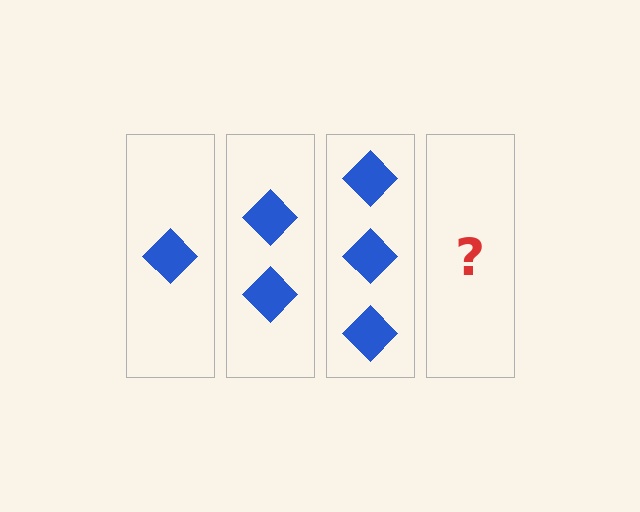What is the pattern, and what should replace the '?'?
The pattern is that each step adds one more diamond. The '?' should be 4 diamonds.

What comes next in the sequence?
The next element should be 4 diamonds.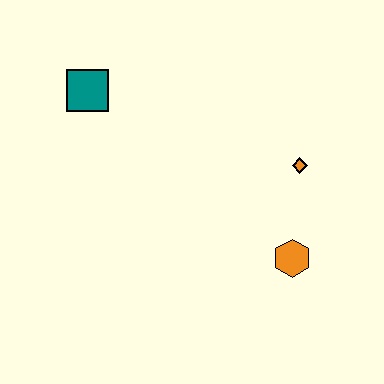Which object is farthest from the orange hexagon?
The teal square is farthest from the orange hexagon.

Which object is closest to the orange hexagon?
The orange diamond is closest to the orange hexagon.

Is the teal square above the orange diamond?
Yes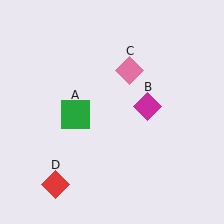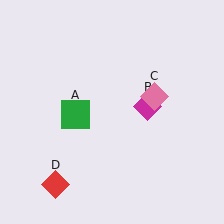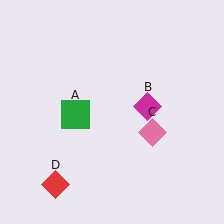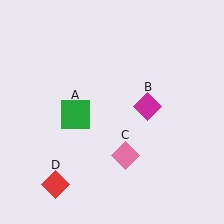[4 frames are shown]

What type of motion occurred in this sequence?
The pink diamond (object C) rotated clockwise around the center of the scene.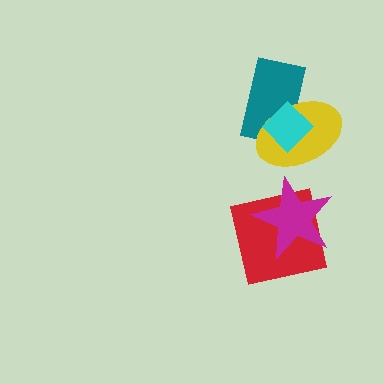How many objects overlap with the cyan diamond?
2 objects overlap with the cyan diamond.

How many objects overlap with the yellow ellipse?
2 objects overlap with the yellow ellipse.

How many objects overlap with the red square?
1 object overlaps with the red square.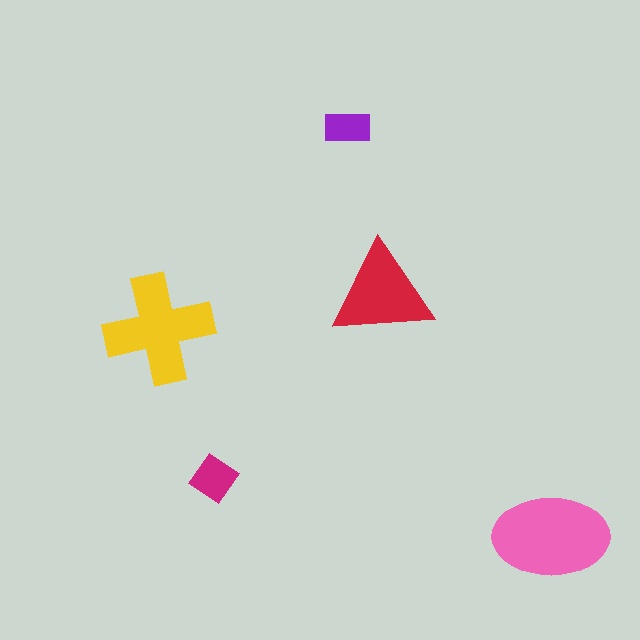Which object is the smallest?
The purple rectangle.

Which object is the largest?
The pink ellipse.